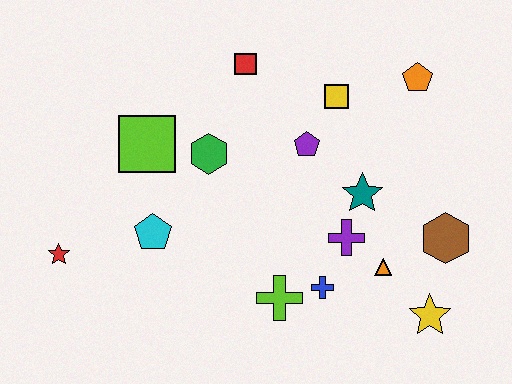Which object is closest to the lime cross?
The blue cross is closest to the lime cross.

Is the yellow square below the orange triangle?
No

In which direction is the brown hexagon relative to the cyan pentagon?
The brown hexagon is to the right of the cyan pentagon.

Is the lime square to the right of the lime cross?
No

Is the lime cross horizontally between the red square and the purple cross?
Yes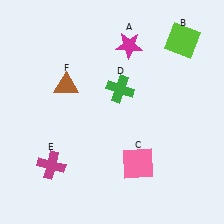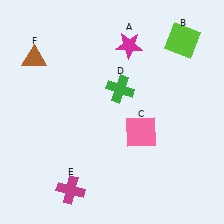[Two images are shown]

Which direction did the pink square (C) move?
The pink square (C) moved up.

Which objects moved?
The objects that moved are: the pink square (C), the magenta cross (E), the brown triangle (F).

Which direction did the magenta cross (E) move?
The magenta cross (E) moved down.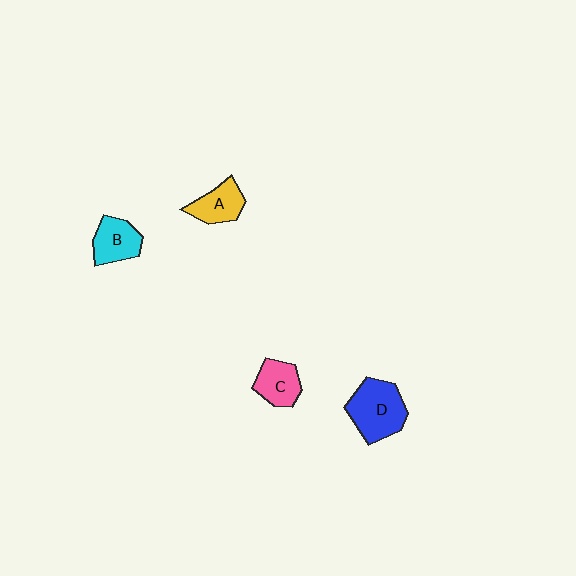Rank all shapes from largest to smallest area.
From largest to smallest: D (blue), B (cyan), C (pink), A (yellow).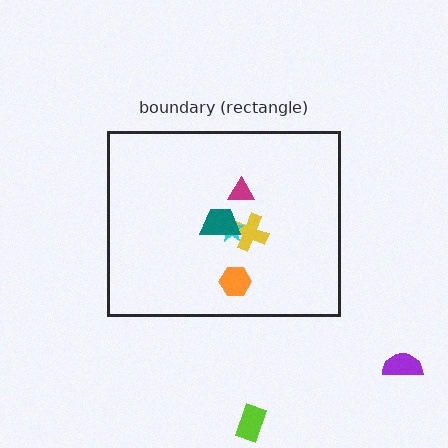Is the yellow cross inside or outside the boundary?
Inside.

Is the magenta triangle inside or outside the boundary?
Inside.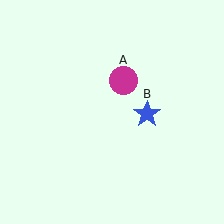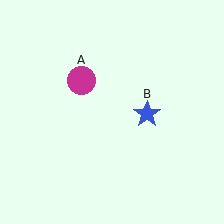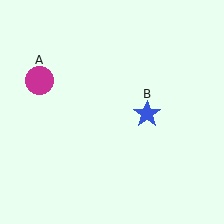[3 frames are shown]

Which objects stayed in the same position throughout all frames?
Blue star (object B) remained stationary.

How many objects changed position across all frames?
1 object changed position: magenta circle (object A).